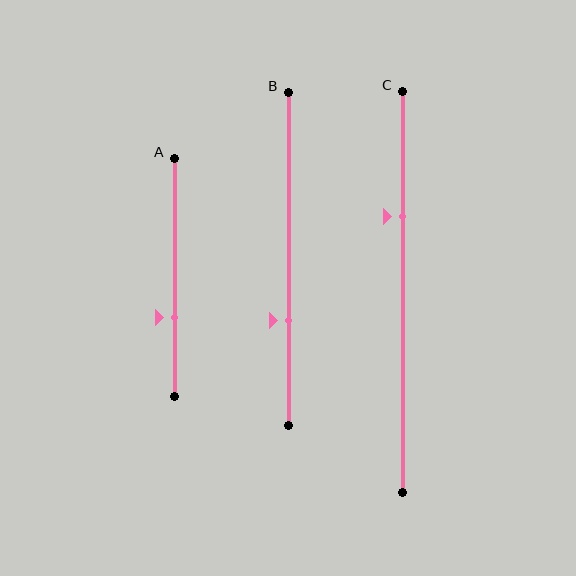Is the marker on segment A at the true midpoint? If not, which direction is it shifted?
No, the marker on segment A is shifted downward by about 17% of the segment length.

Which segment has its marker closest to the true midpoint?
Segment A has its marker closest to the true midpoint.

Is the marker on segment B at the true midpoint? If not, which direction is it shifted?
No, the marker on segment B is shifted downward by about 18% of the segment length.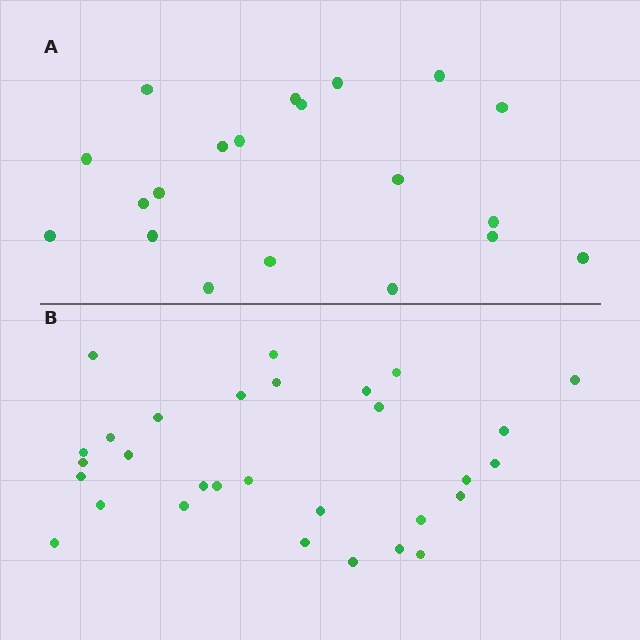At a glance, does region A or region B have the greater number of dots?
Region B (the bottom region) has more dots.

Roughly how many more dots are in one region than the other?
Region B has roughly 10 or so more dots than region A.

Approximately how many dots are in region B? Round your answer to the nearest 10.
About 30 dots.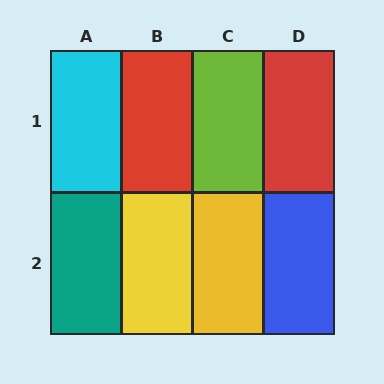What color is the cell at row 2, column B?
Yellow.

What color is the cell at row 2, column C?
Yellow.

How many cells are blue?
1 cell is blue.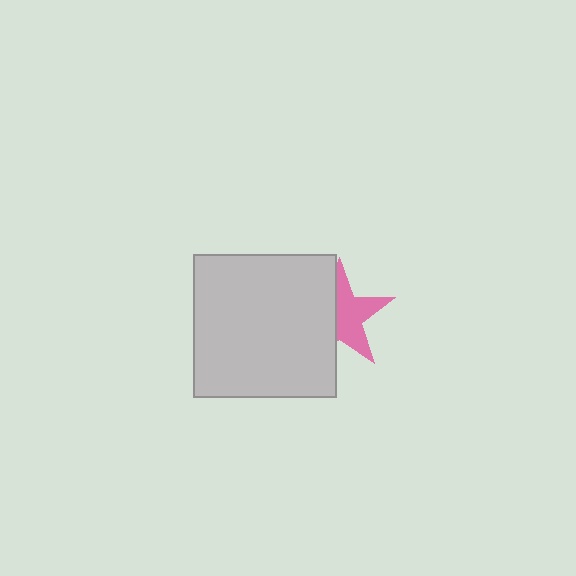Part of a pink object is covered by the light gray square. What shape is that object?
It is a star.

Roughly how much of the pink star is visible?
About half of it is visible (roughly 54%).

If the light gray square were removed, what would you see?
You would see the complete pink star.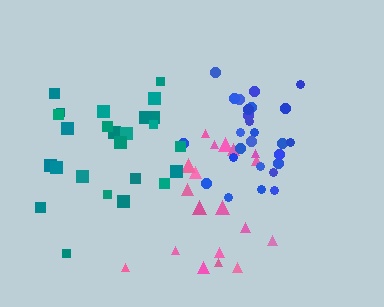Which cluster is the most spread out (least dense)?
Pink.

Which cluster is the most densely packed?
Blue.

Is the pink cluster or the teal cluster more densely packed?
Teal.